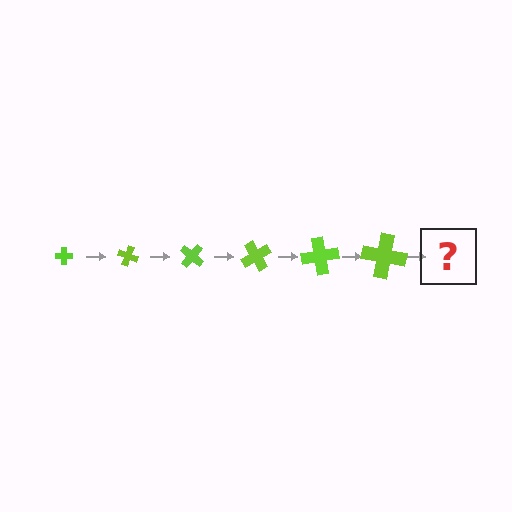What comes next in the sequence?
The next element should be a cross, larger than the previous one and rotated 120 degrees from the start.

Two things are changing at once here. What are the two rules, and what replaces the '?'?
The two rules are that the cross grows larger each step and it rotates 20 degrees each step. The '?' should be a cross, larger than the previous one and rotated 120 degrees from the start.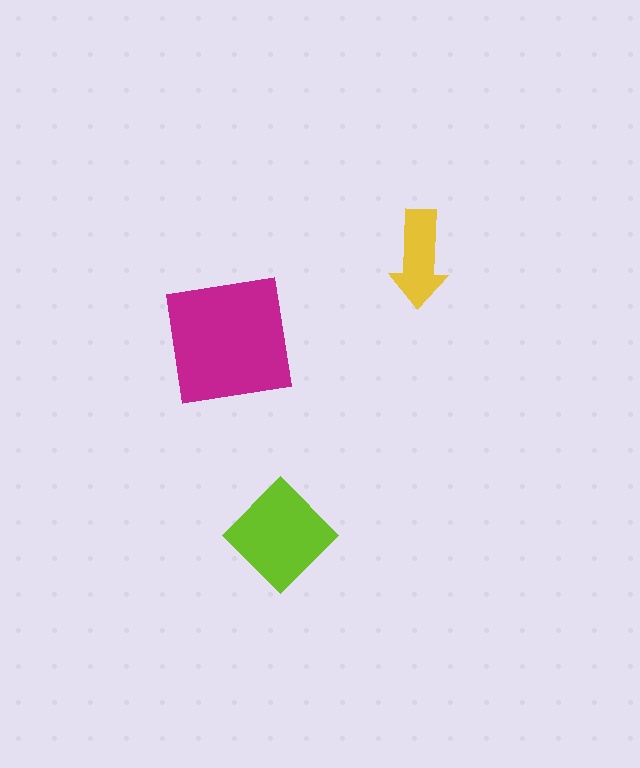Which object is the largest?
The magenta square.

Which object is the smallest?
The yellow arrow.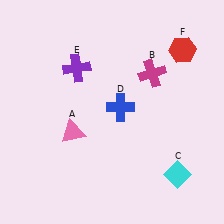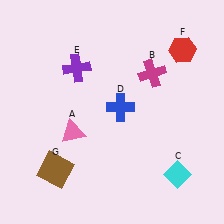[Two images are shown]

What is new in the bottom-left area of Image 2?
A brown square (G) was added in the bottom-left area of Image 2.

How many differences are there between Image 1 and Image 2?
There is 1 difference between the two images.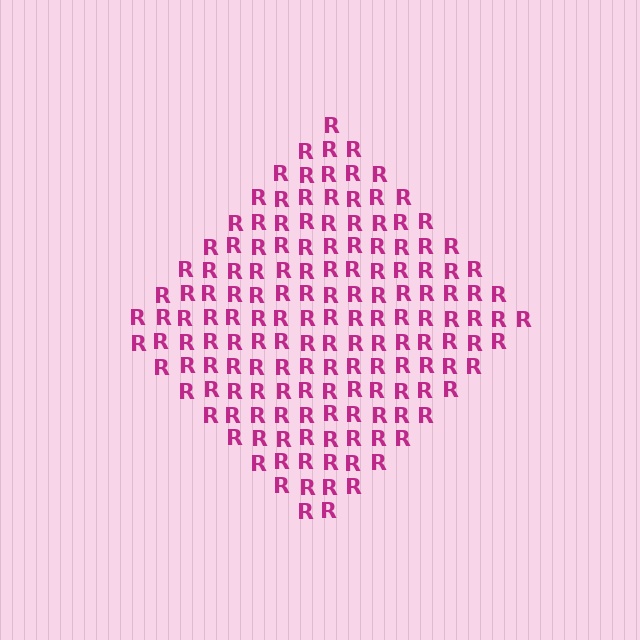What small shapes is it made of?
It is made of small letter R's.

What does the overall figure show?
The overall figure shows a diamond.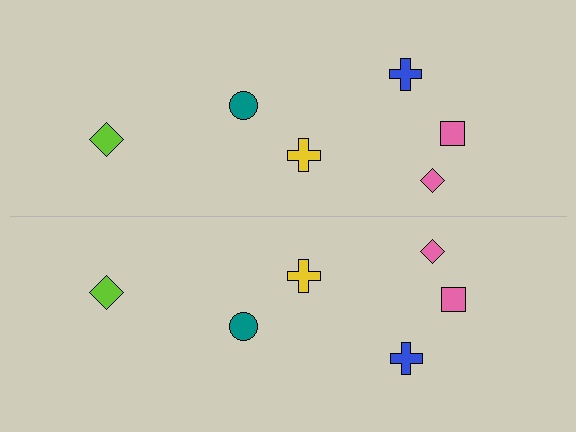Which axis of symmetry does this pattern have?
The pattern has a horizontal axis of symmetry running through the center of the image.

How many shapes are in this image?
There are 12 shapes in this image.